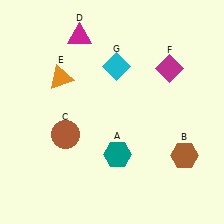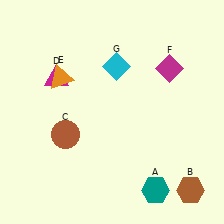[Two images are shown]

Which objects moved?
The objects that moved are: the teal hexagon (A), the brown hexagon (B), the magenta triangle (D).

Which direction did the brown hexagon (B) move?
The brown hexagon (B) moved down.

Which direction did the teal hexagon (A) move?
The teal hexagon (A) moved right.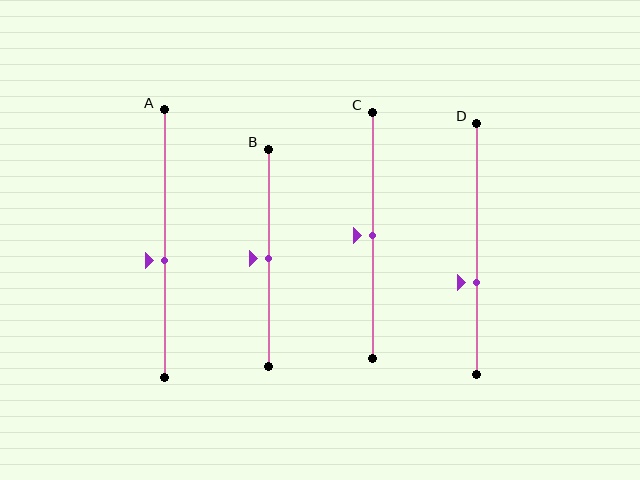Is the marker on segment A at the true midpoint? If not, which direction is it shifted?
No, the marker on segment A is shifted downward by about 6% of the segment length.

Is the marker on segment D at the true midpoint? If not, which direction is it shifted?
No, the marker on segment D is shifted downward by about 14% of the segment length.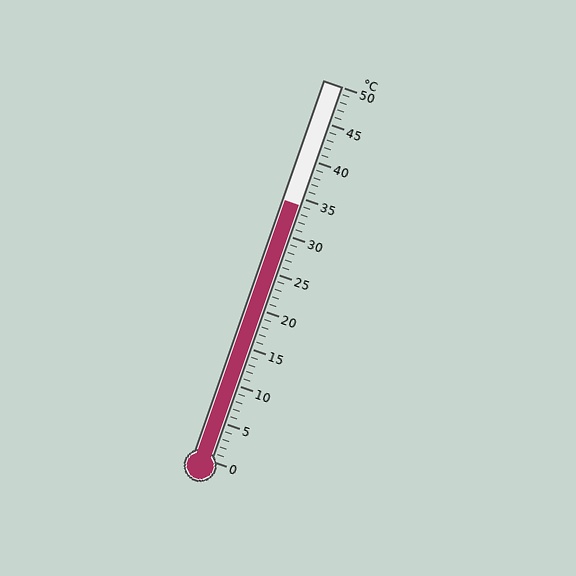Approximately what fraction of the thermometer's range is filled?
The thermometer is filled to approximately 70% of its range.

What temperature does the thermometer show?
The thermometer shows approximately 34°C.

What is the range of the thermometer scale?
The thermometer scale ranges from 0°C to 50°C.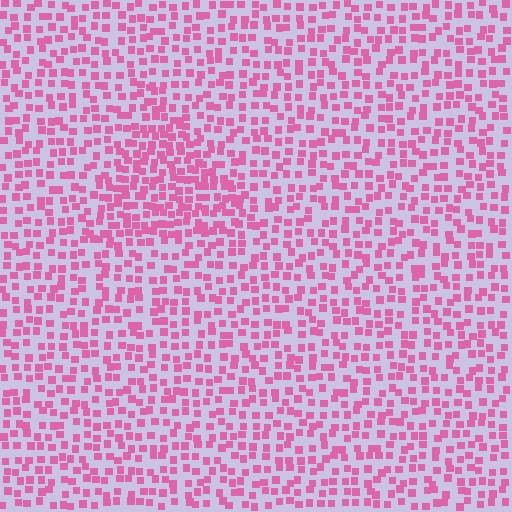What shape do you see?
I see a triangle.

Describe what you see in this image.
The image contains small pink elements arranged at two different densities. A triangle-shaped region is visible where the elements are more densely packed than the surrounding area.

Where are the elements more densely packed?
The elements are more densely packed inside the triangle boundary.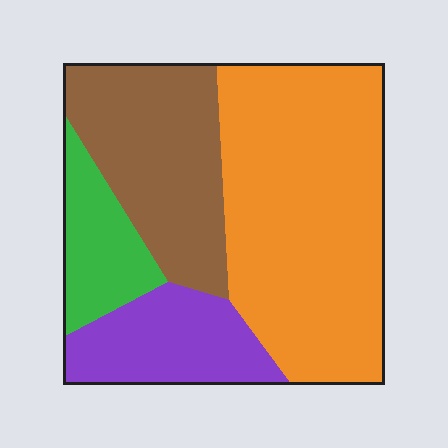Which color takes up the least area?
Green, at roughly 10%.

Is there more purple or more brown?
Brown.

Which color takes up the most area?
Orange, at roughly 45%.